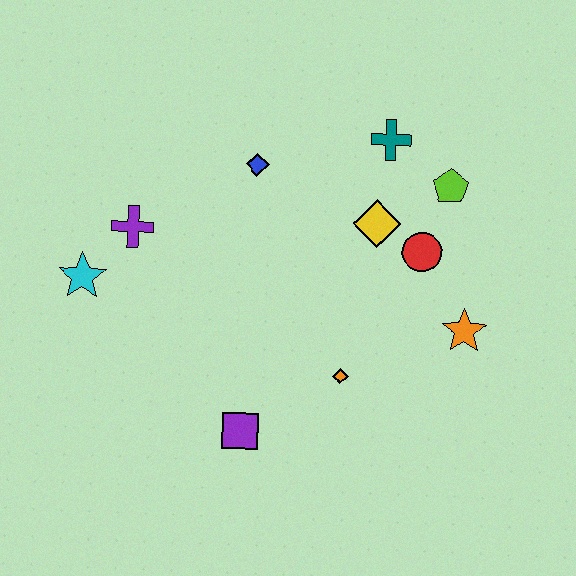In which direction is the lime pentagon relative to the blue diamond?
The lime pentagon is to the right of the blue diamond.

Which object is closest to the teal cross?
The lime pentagon is closest to the teal cross.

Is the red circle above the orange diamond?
Yes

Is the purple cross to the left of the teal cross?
Yes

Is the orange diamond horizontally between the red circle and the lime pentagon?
No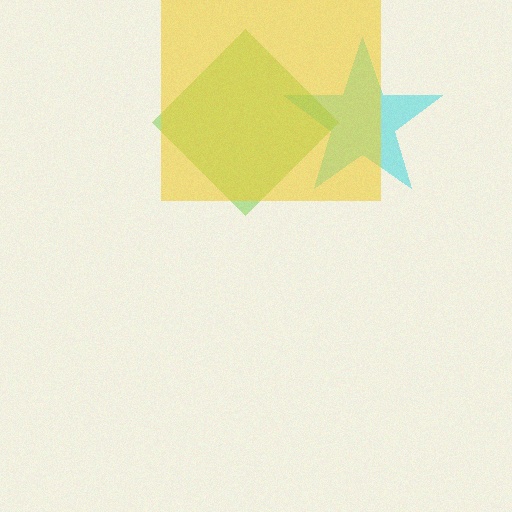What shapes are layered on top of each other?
The layered shapes are: a cyan star, a lime diamond, a yellow square.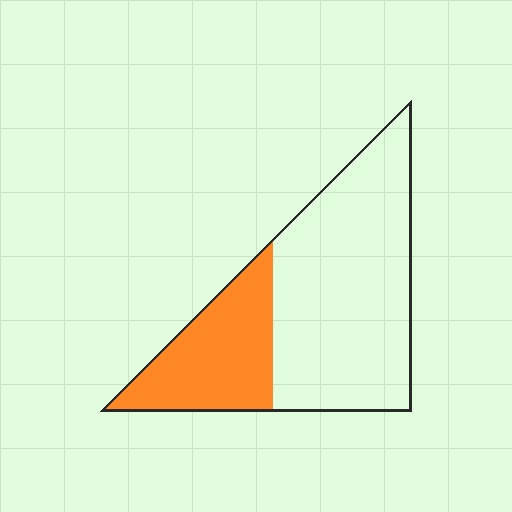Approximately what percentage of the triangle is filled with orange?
Approximately 30%.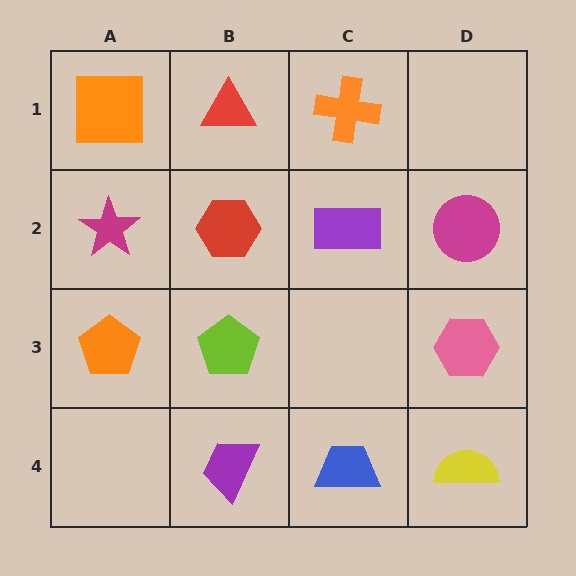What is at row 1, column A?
An orange square.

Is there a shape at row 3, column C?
No, that cell is empty.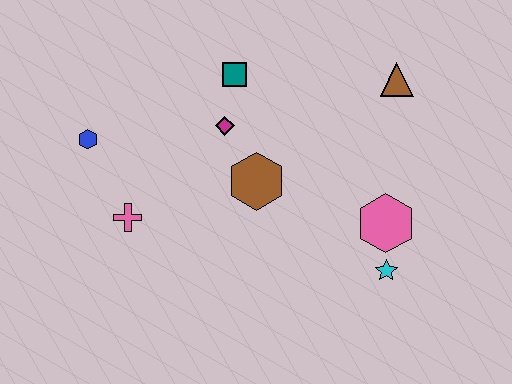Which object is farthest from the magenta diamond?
The cyan star is farthest from the magenta diamond.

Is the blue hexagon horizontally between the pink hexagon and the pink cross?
No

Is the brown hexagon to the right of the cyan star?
No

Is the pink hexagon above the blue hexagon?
No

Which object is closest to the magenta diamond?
The teal square is closest to the magenta diamond.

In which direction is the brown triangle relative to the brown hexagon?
The brown triangle is to the right of the brown hexagon.